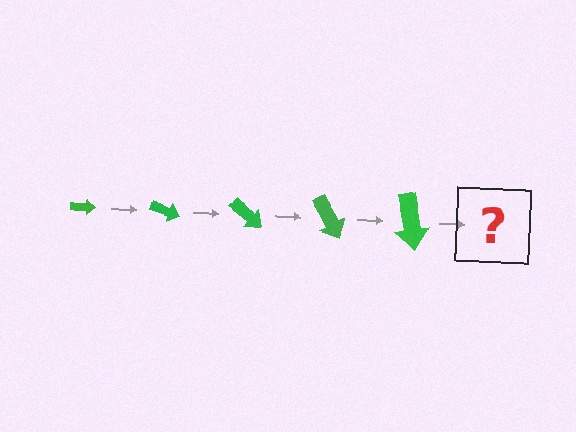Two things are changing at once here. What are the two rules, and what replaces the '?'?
The two rules are that the arrow grows larger each step and it rotates 20 degrees each step. The '?' should be an arrow, larger than the previous one and rotated 100 degrees from the start.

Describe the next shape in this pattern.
It should be an arrow, larger than the previous one and rotated 100 degrees from the start.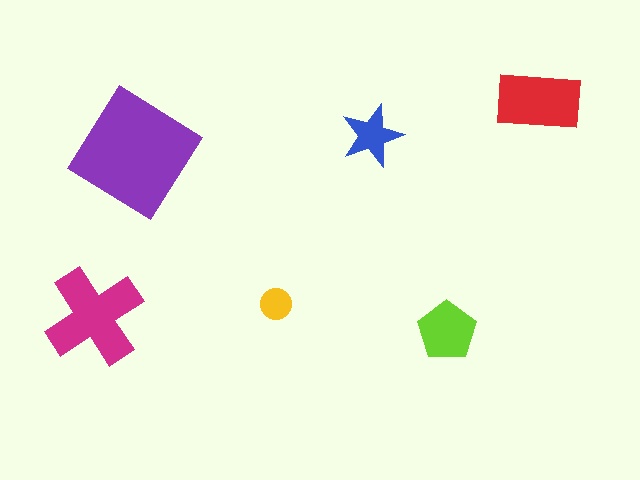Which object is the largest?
The purple diamond.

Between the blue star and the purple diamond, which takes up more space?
The purple diamond.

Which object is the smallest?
The yellow circle.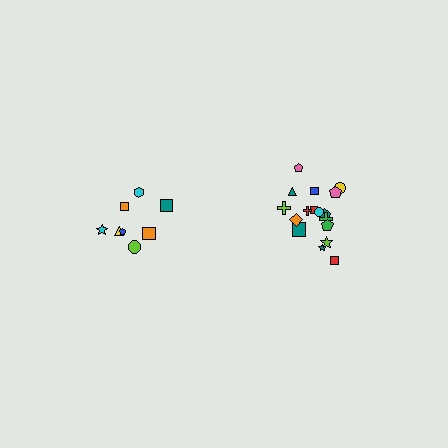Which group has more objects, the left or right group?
The right group.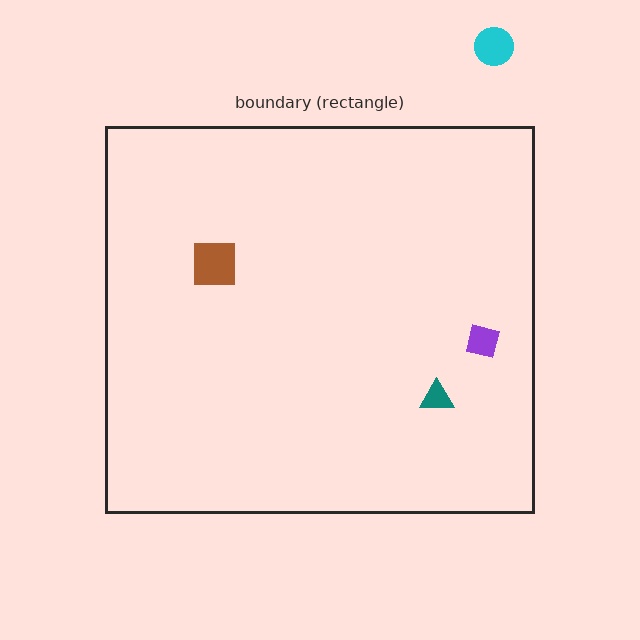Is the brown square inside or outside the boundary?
Inside.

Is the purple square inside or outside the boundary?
Inside.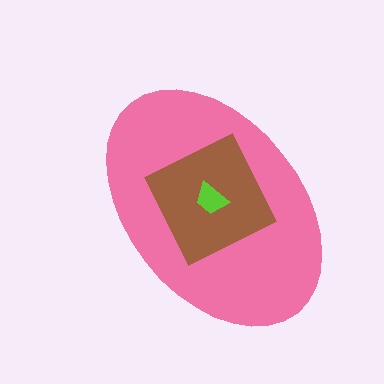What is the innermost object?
The lime trapezoid.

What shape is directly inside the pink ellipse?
The brown diamond.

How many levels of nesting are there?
3.